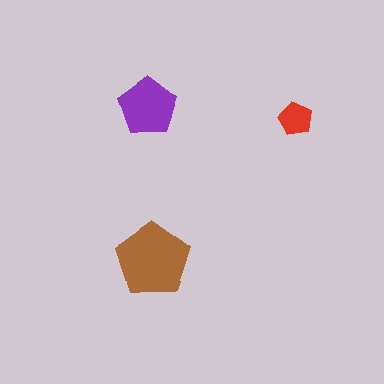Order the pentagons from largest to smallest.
the brown one, the purple one, the red one.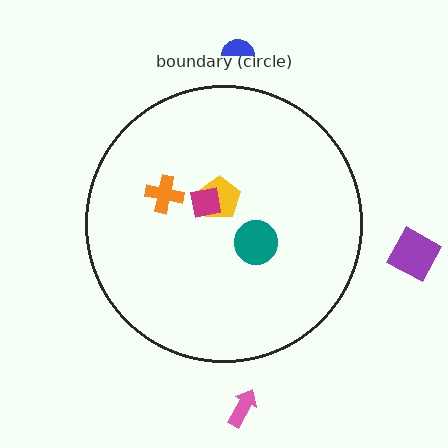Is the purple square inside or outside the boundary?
Outside.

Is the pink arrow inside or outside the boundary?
Outside.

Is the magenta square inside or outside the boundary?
Inside.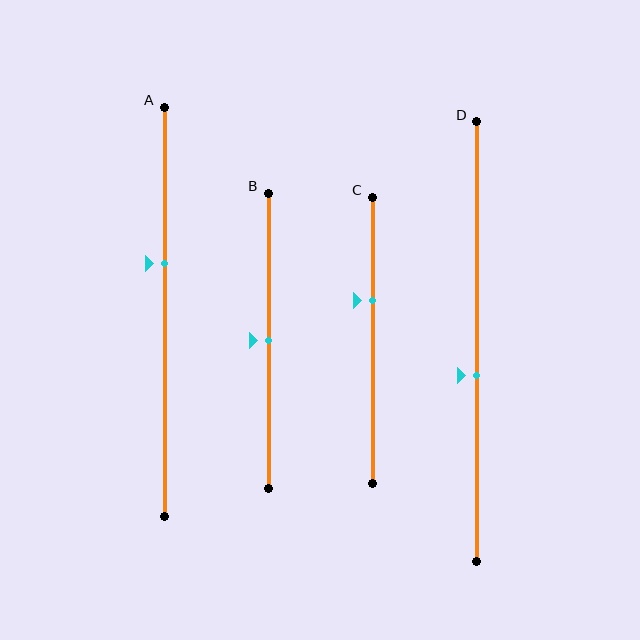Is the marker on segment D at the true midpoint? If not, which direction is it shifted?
No, the marker on segment D is shifted downward by about 8% of the segment length.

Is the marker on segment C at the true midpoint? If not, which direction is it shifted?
No, the marker on segment C is shifted upward by about 14% of the segment length.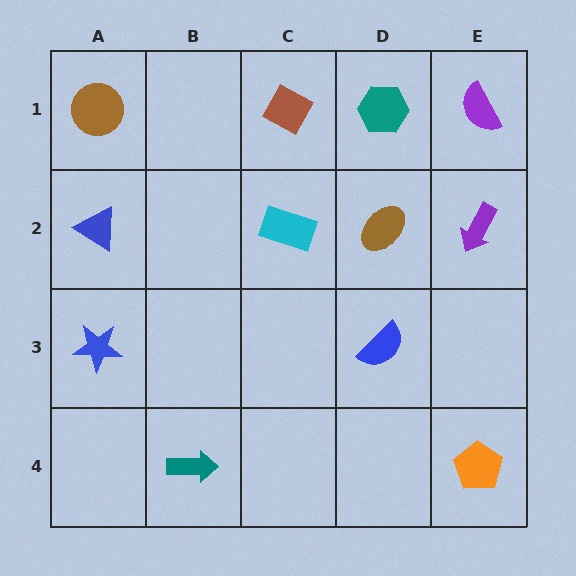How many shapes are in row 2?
4 shapes.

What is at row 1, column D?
A teal hexagon.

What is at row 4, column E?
An orange pentagon.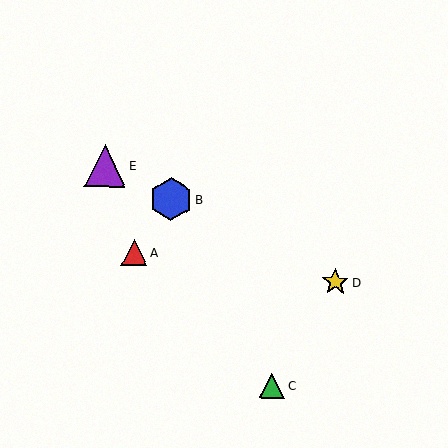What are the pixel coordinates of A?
Object A is at (134, 253).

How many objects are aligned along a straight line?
3 objects (B, D, E) are aligned along a straight line.